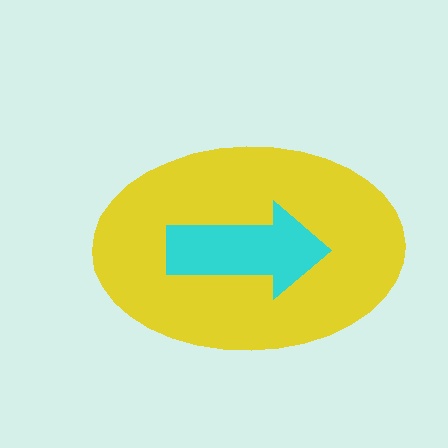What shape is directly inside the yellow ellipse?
The cyan arrow.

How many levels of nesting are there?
2.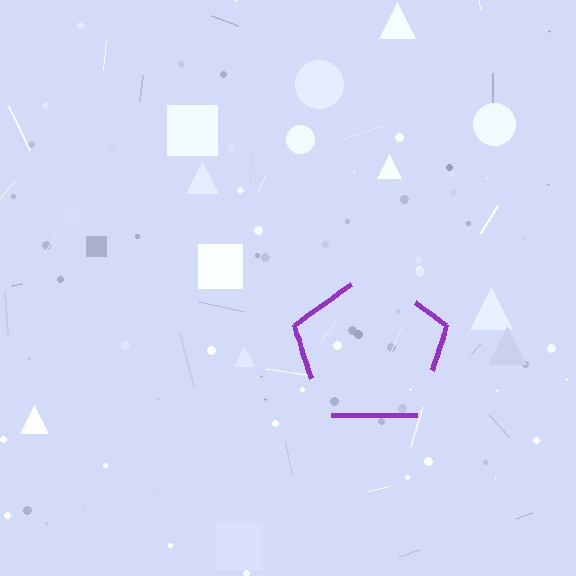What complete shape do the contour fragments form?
The contour fragments form a pentagon.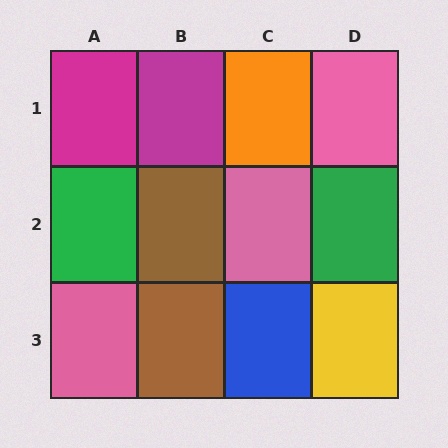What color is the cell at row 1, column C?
Orange.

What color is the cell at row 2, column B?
Brown.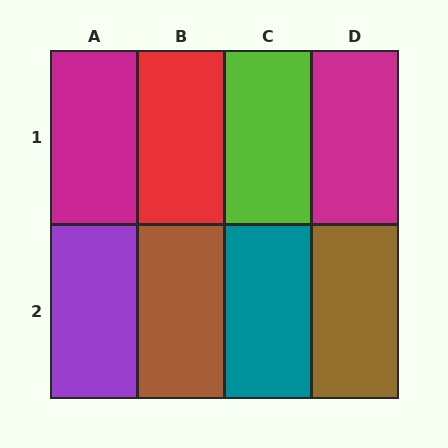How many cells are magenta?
2 cells are magenta.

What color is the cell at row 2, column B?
Brown.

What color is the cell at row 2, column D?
Brown.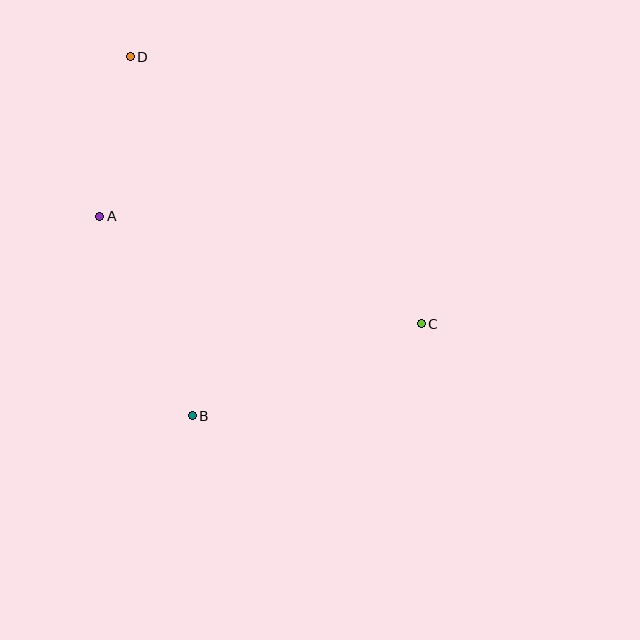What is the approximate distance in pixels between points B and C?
The distance between B and C is approximately 247 pixels.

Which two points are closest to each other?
Points A and D are closest to each other.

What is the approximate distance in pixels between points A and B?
The distance between A and B is approximately 220 pixels.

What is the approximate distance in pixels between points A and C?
The distance between A and C is approximately 339 pixels.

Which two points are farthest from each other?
Points C and D are farthest from each other.